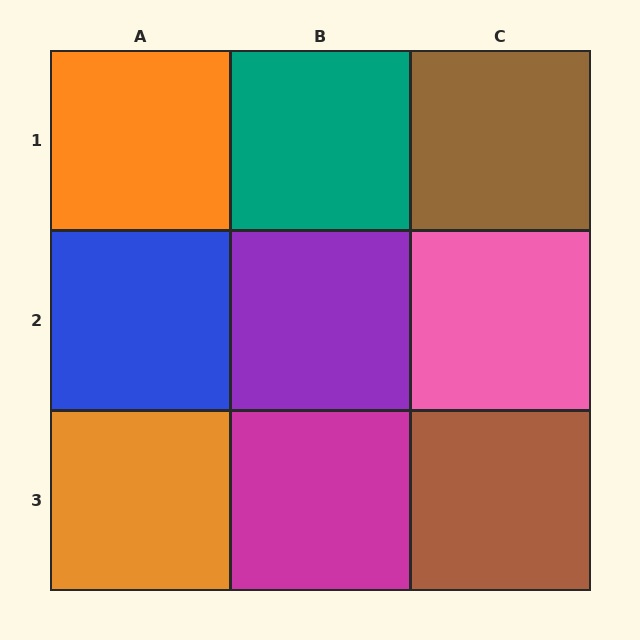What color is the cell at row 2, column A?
Blue.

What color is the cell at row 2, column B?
Purple.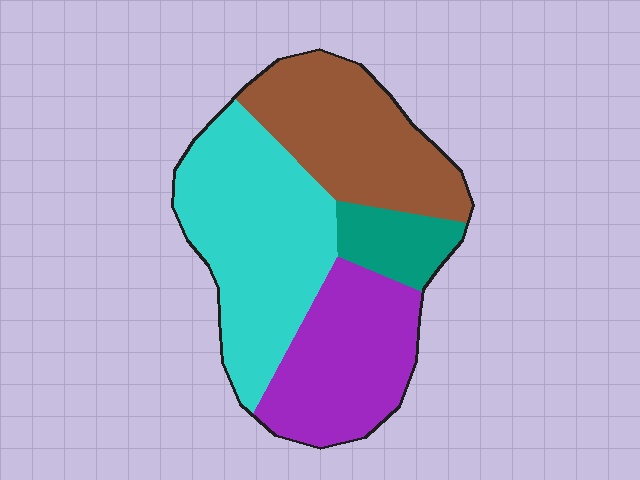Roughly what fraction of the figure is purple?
Purple covers around 25% of the figure.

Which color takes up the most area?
Cyan, at roughly 35%.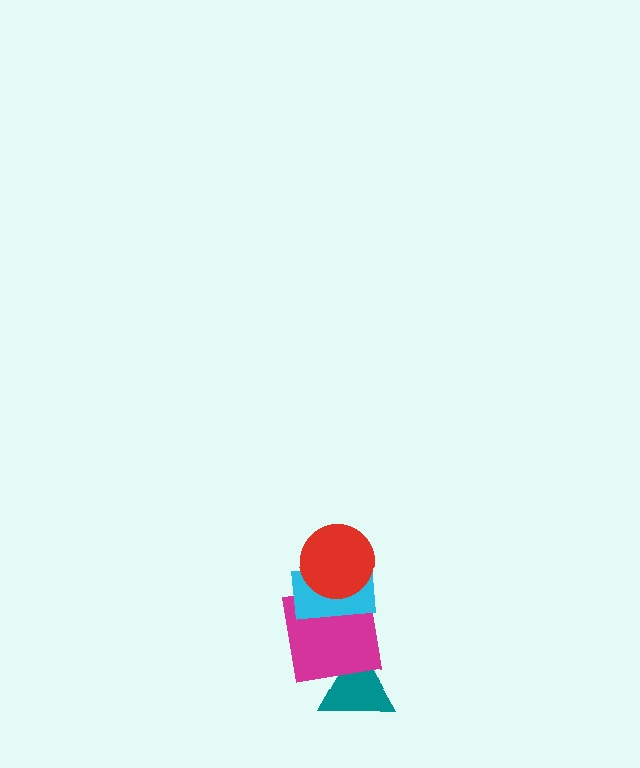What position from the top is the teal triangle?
The teal triangle is 4th from the top.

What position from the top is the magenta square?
The magenta square is 3rd from the top.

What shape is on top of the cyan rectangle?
The red circle is on top of the cyan rectangle.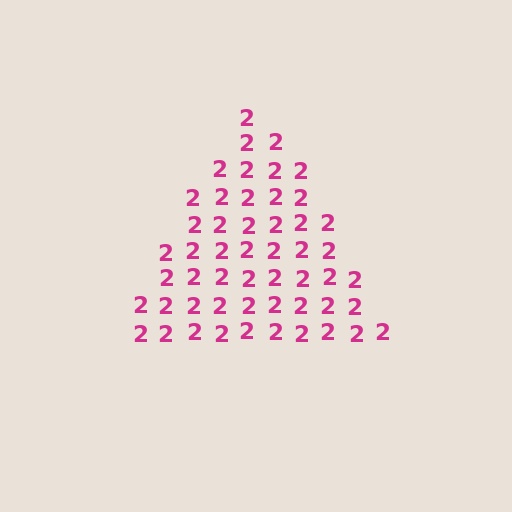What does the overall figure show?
The overall figure shows a triangle.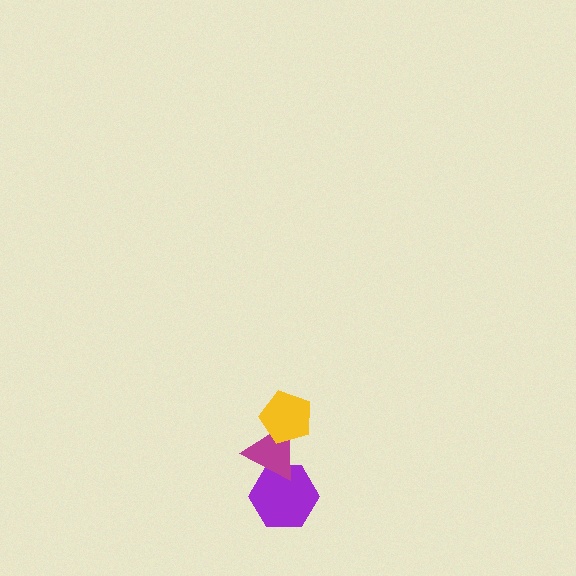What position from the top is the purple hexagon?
The purple hexagon is 3rd from the top.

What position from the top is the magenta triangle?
The magenta triangle is 2nd from the top.